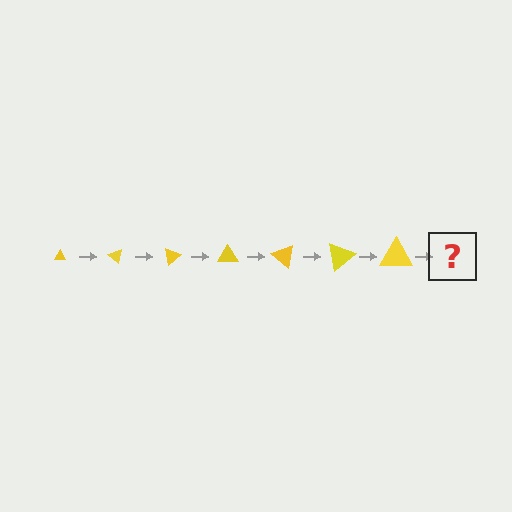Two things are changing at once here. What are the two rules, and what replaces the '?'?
The two rules are that the triangle grows larger each step and it rotates 40 degrees each step. The '?' should be a triangle, larger than the previous one and rotated 280 degrees from the start.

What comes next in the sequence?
The next element should be a triangle, larger than the previous one and rotated 280 degrees from the start.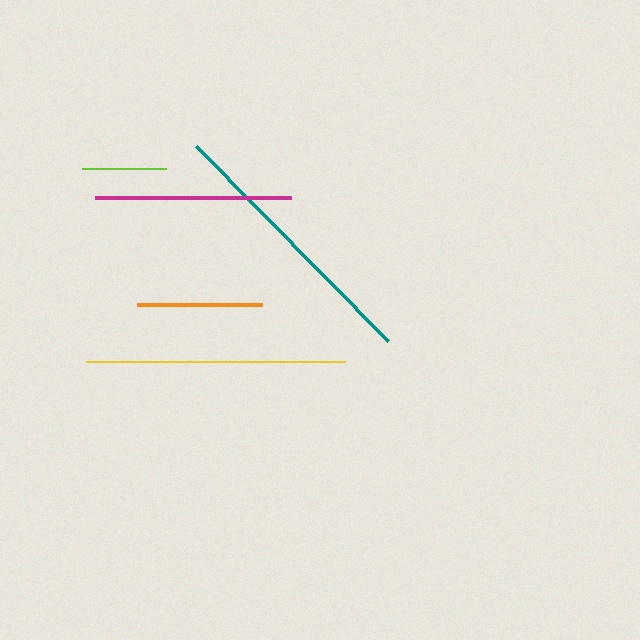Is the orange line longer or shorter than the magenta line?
The magenta line is longer than the orange line.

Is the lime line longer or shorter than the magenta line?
The magenta line is longer than the lime line.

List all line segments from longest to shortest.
From longest to shortest: teal, yellow, magenta, orange, lime.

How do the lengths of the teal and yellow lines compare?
The teal and yellow lines are approximately the same length.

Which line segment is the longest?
The teal line is the longest at approximately 274 pixels.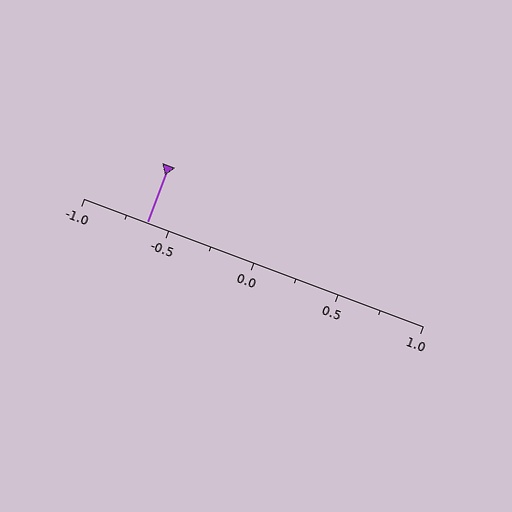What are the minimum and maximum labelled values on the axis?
The axis runs from -1.0 to 1.0.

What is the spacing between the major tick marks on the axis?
The major ticks are spaced 0.5 apart.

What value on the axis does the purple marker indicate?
The marker indicates approximately -0.62.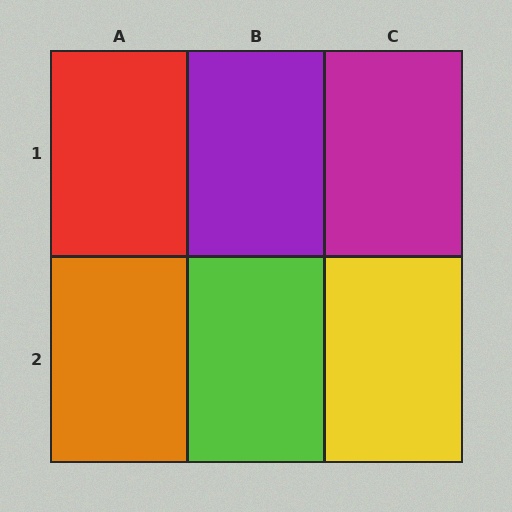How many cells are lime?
1 cell is lime.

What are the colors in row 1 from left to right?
Red, purple, magenta.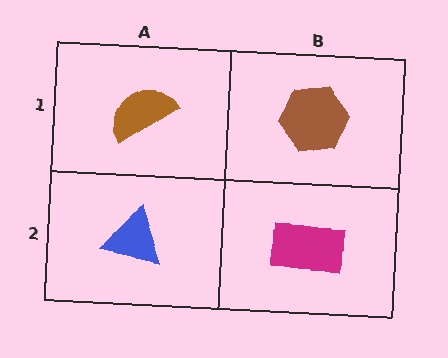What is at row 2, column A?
A blue triangle.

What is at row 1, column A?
A brown semicircle.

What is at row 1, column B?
A brown hexagon.